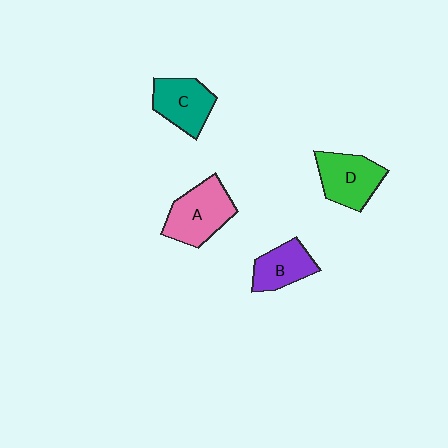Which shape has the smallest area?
Shape B (purple).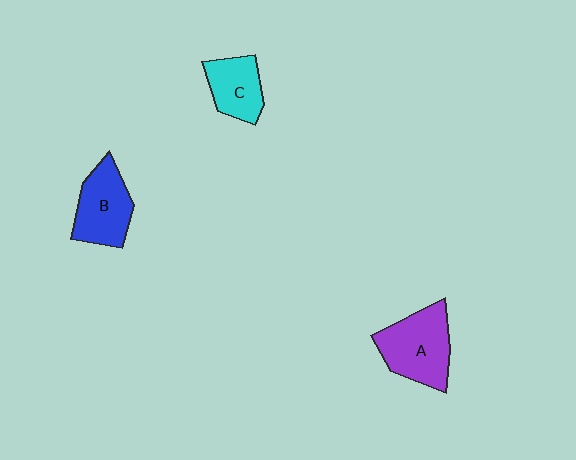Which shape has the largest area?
Shape A (purple).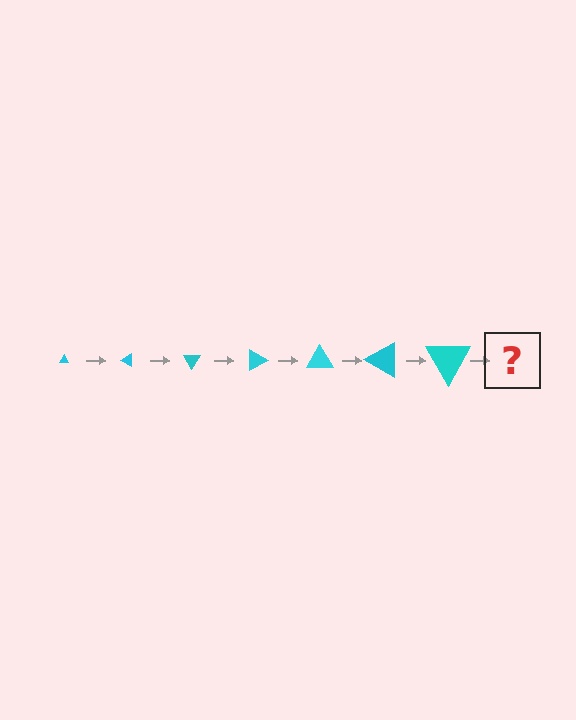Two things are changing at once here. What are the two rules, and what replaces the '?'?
The two rules are that the triangle grows larger each step and it rotates 30 degrees each step. The '?' should be a triangle, larger than the previous one and rotated 210 degrees from the start.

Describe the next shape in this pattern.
It should be a triangle, larger than the previous one and rotated 210 degrees from the start.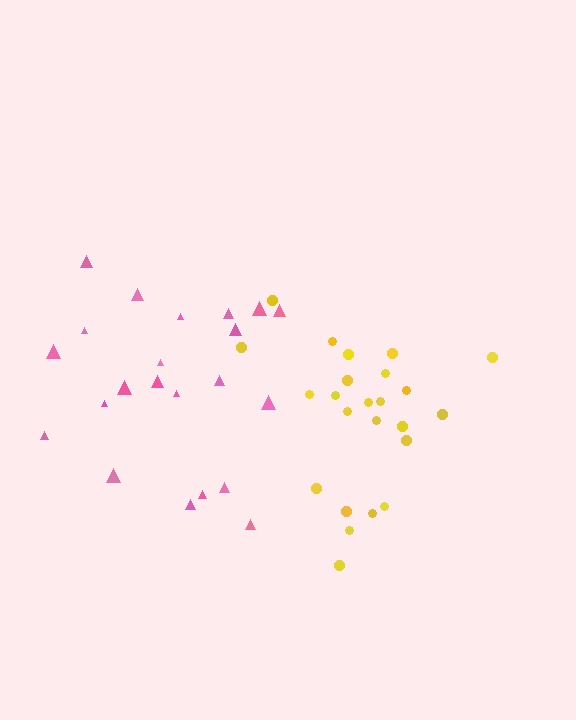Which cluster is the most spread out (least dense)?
Pink.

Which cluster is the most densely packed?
Yellow.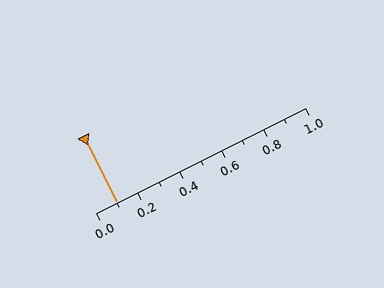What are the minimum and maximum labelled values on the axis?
The axis runs from 0.0 to 1.0.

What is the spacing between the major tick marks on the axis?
The major ticks are spaced 0.2 apart.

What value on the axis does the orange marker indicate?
The marker indicates approximately 0.1.